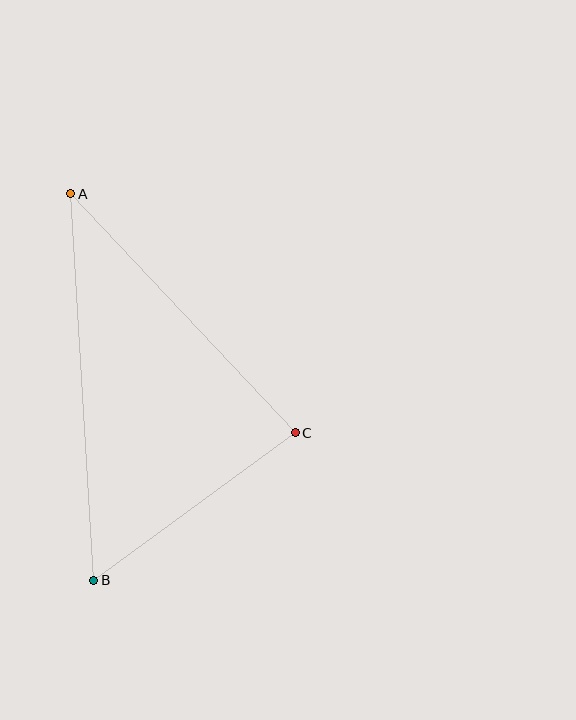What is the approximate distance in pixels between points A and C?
The distance between A and C is approximately 328 pixels.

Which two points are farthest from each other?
Points A and B are farthest from each other.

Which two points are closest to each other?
Points B and C are closest to each other.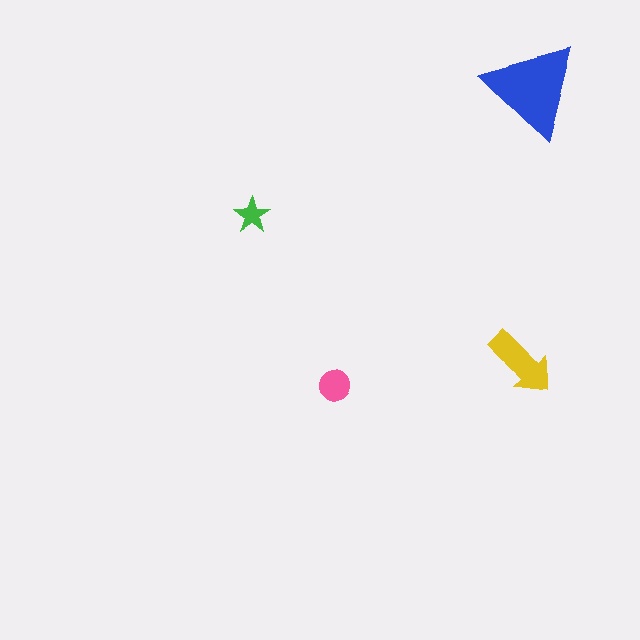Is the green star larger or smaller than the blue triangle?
Smaller.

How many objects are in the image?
There are 4 objects in the image.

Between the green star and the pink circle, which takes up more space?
The pink circle.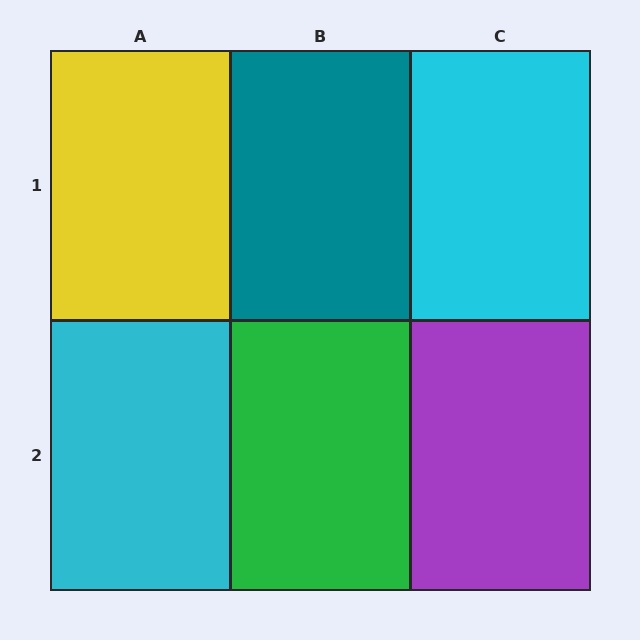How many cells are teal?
1 cell is teal.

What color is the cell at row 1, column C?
Cyan.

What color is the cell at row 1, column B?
Teal.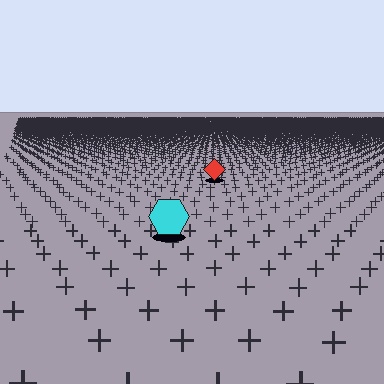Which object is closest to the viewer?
The cyan hexagon is closest. The texture marks near it are larger and more spread out.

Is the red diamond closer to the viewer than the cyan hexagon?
No. The cyan hexagon is closer — you can tell from the texture gradient: the ground texture is coarser near it.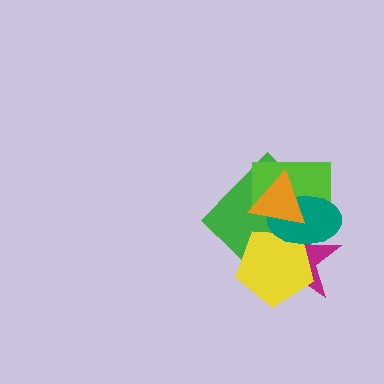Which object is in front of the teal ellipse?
The orange triangle is in front of the teal ellipse.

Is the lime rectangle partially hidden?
Yes, it is partially covered by another shape.